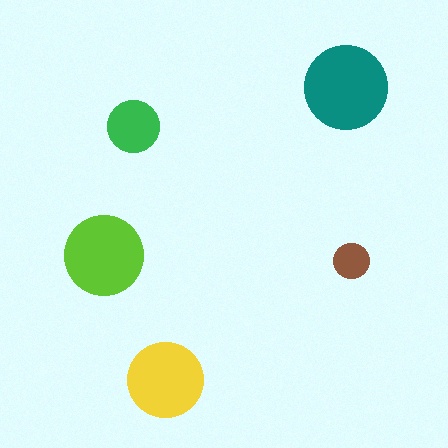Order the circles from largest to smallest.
the teal one, the lime one, the yellow one, the green one, the brown one.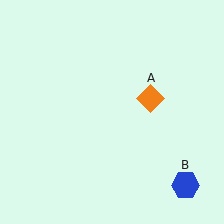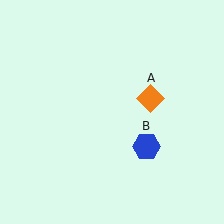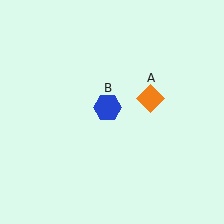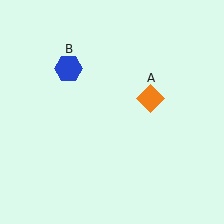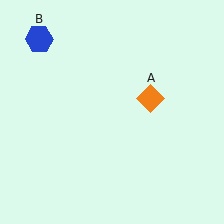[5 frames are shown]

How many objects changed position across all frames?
1 object changed position: blue hexagon (object B).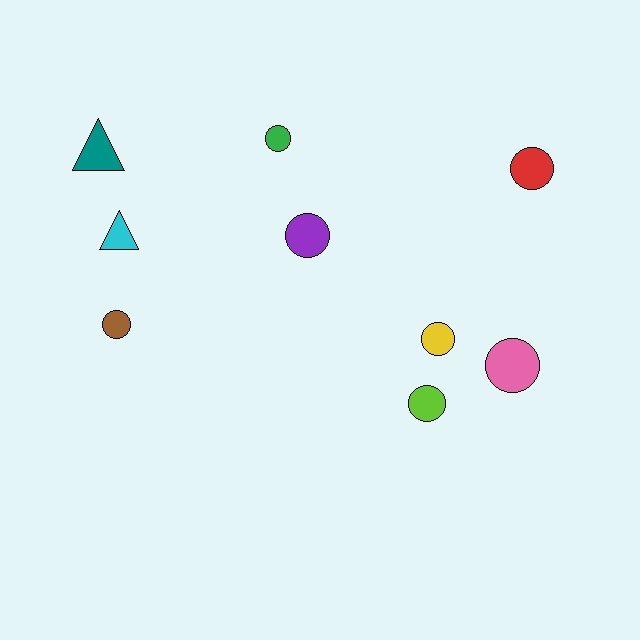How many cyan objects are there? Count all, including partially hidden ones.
There is 1 cyan object.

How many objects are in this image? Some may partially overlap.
There are 9 objects.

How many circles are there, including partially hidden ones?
There are 7 circles.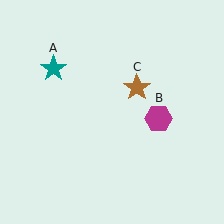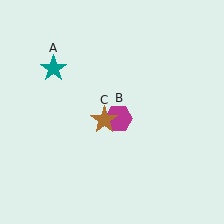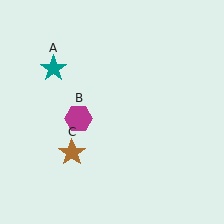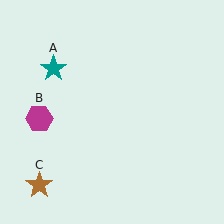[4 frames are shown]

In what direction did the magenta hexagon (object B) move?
The magenta hexagon (object B) moved left.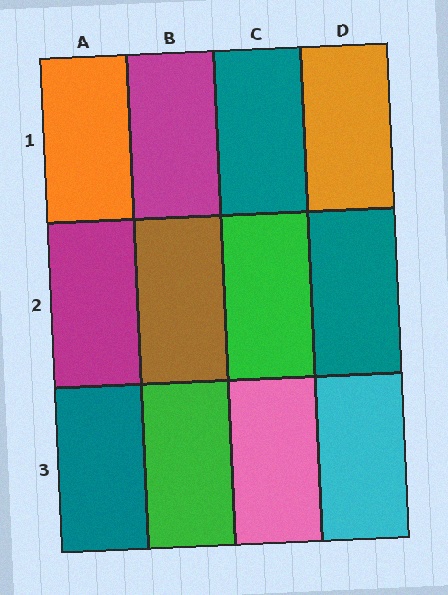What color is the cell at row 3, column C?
Pink.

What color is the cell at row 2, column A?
Magenta.